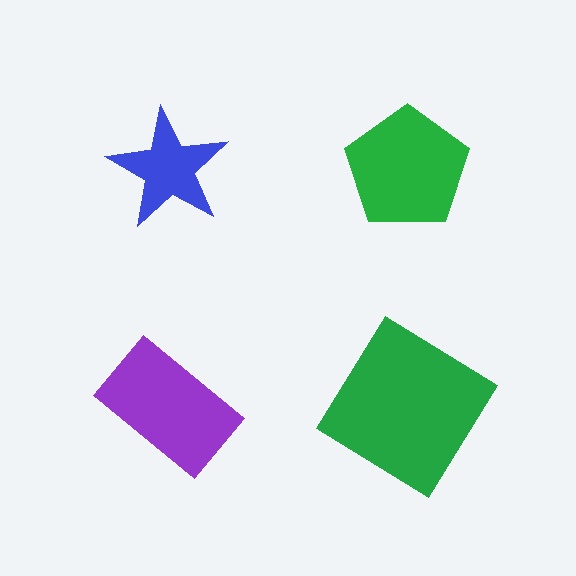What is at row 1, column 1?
A blue star.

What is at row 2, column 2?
A green diamond.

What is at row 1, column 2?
A green pentagon.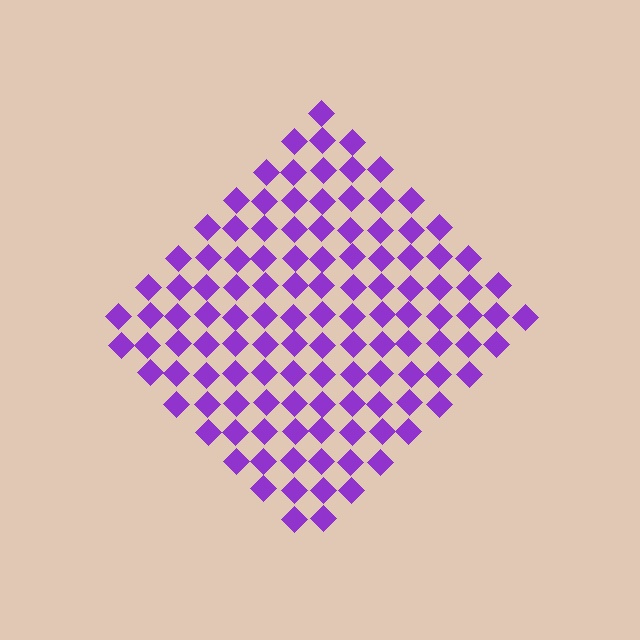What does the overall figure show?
The overall figure shows a diamond.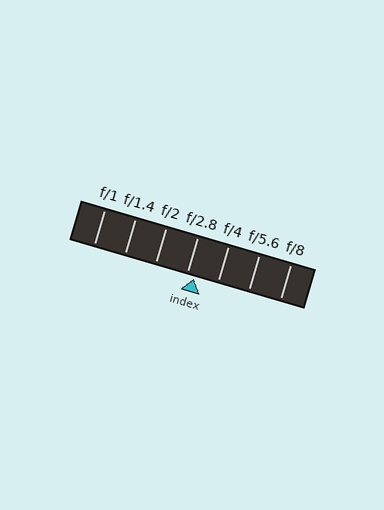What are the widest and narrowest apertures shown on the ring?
The widest aperture shown is f/1 and the narrowest is f/8.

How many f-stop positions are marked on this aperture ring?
There are 7 f-stop positions marked.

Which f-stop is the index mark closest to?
The index mark is closest to f/2.8.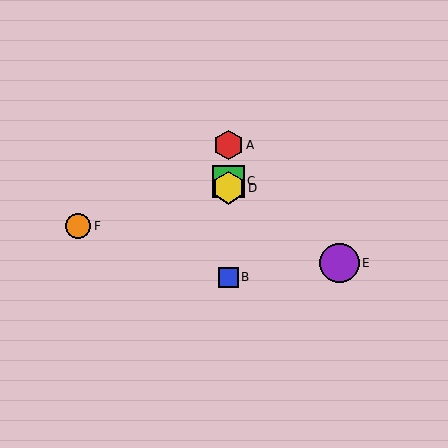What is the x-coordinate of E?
Object E is at x≈339.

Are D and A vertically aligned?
Yes, both are at x≈228.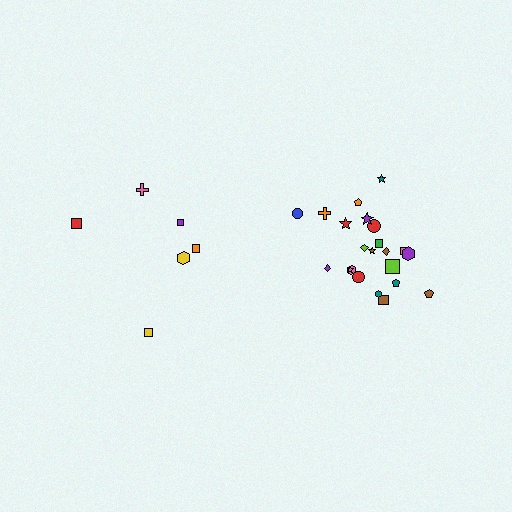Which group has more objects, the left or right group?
The right group.